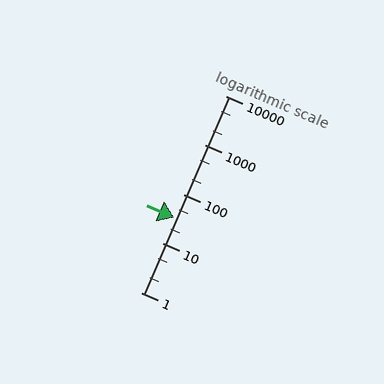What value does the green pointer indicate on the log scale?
The pointer indicates approximately 33.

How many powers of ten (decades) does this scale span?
The scale spans 4 decades, from 1 to 10000.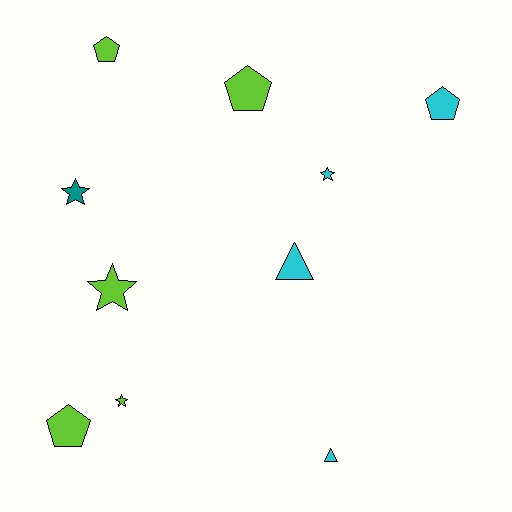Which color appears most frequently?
Lime, with 5 objects.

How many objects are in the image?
There are 10 objects.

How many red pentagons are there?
There are no red pentagons.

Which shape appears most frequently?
Star, with 4 objects.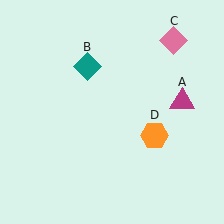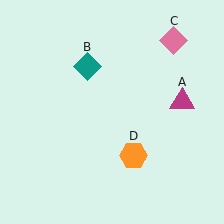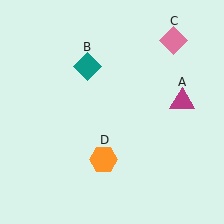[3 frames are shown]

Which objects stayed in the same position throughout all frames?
Magenta triangle (object A) and teal diamond (object B) and pink diamond (object C) remained stationary.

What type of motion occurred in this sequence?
The orange hexagon (object D) rotated clockwise around the center of the scene.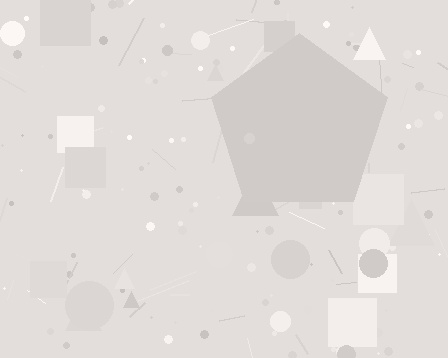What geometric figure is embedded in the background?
A pentagon is embedded in the background.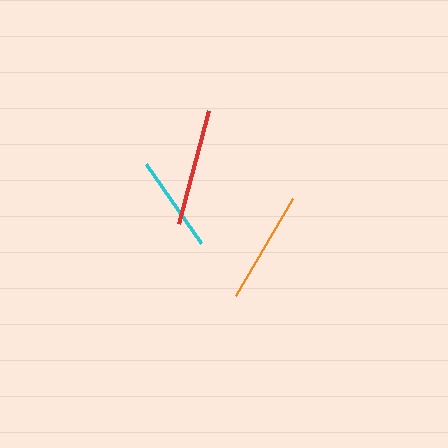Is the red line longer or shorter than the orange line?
The red line is longer than the orange line.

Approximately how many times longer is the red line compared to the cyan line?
The red line is approximately 1.2 times the length of the cyan line.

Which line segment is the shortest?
The cyan line is the shortest at approximately 95 pixels.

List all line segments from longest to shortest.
From longest to shortest: red, orange, cyan.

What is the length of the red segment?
The red segment is approximately 117 pixels long.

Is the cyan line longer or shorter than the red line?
The red line is longer than the cyan line.